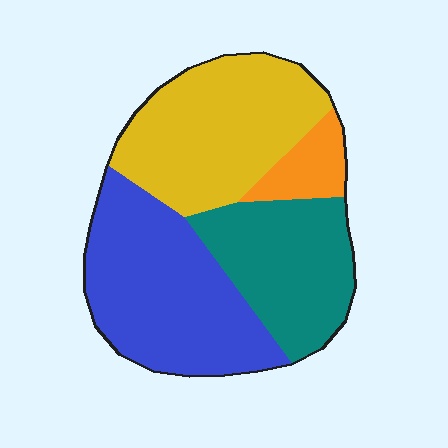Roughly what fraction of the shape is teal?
Teal takes up about one quarter (1/4) of the shape.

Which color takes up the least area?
Orange, at roughly 5%.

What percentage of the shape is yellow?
Yellow covers around 30% of the shape.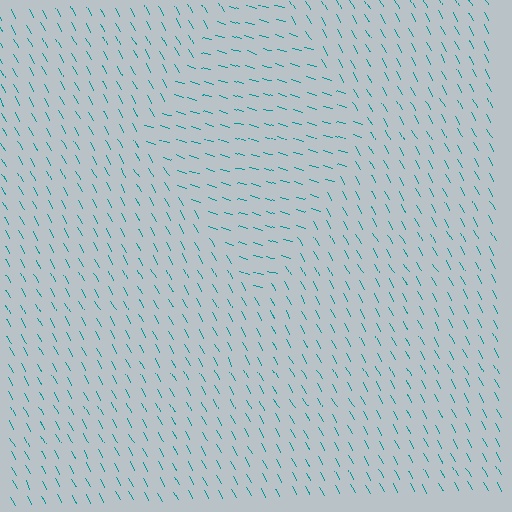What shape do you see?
I see a diamond.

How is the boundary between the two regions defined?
The boundary is defined purely by a change in line orientation (approximately 45 degrees difference). All lines are the same color and thickness.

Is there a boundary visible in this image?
Yes, there is a texture boundary formed by a change in line orientation.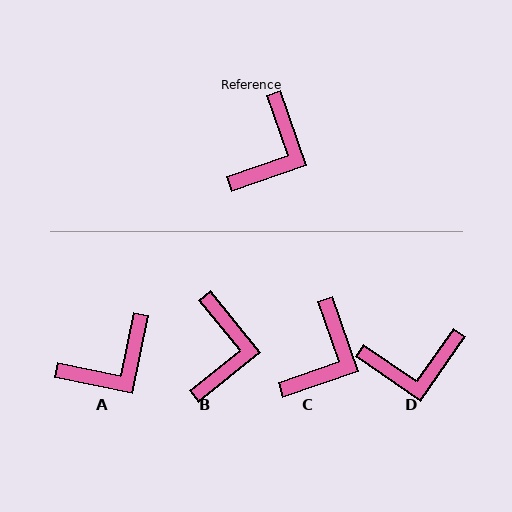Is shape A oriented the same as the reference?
No, it is off by about 31 degrees.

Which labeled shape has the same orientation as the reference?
C.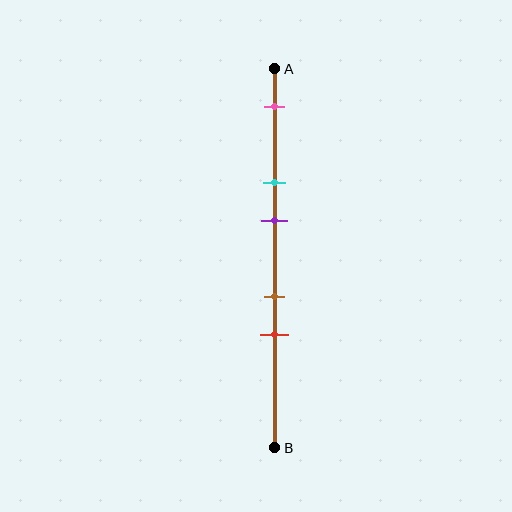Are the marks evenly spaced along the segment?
No, the marks are not evenly spaced.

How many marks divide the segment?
There are 5 marks dividing the segment.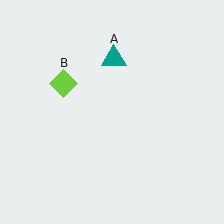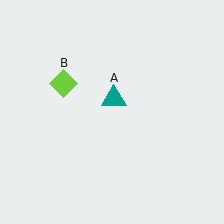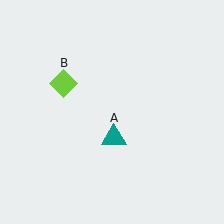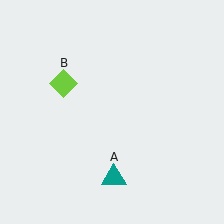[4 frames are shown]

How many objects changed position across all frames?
1 object changed position: teal triangle (object A).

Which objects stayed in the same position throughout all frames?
Lime diamond (object B) remained stationary.